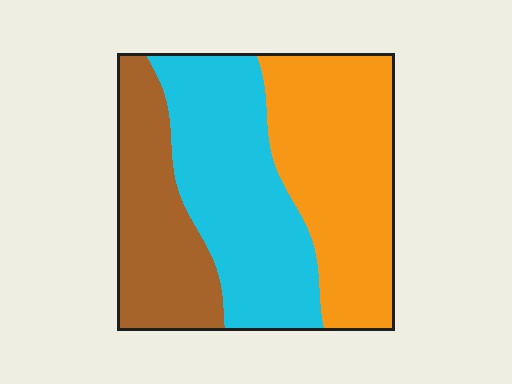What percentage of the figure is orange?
Orange takes up about three eighths (3/8) of the figure.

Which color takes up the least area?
Brown, at roughly 25%.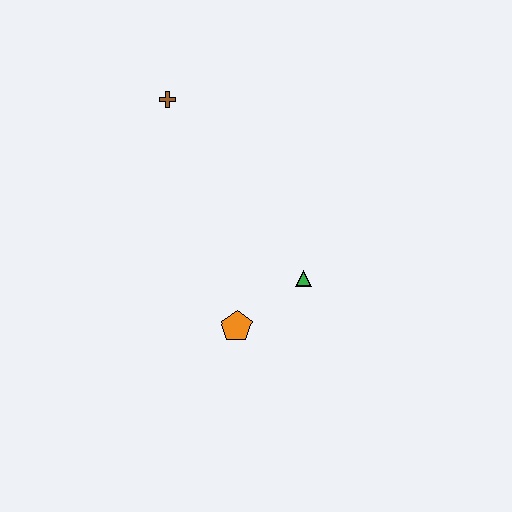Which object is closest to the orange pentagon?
The green triangle is closest to the orange pentagon.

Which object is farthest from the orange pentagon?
The brown cross is farthest from the orange pentagon.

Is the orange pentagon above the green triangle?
No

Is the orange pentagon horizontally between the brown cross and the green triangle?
Yes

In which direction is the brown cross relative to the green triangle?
The brown cross is above the green triangle.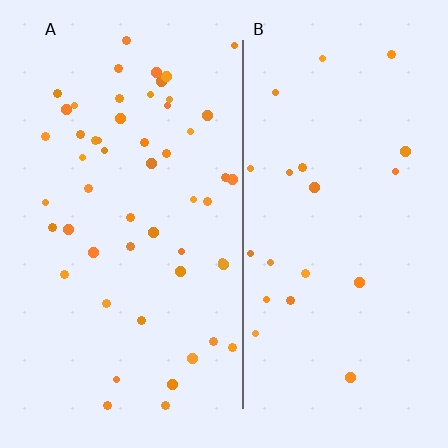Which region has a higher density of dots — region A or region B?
A (the left).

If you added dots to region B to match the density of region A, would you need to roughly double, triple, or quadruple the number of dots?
Approximately double.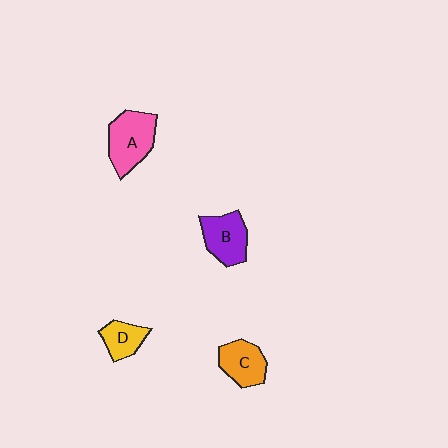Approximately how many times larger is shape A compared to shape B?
Approximately 1.2 times.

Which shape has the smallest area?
Shape D (yellow).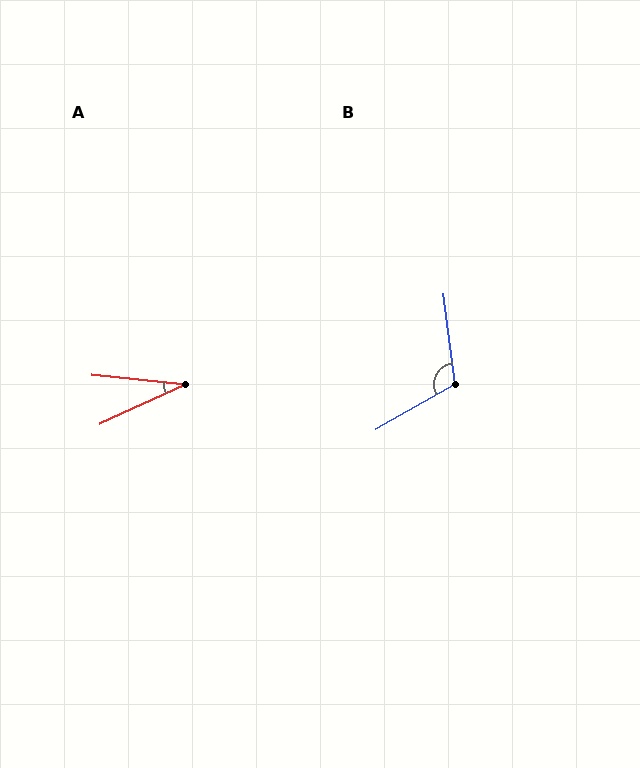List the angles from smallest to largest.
A (31°), B (112°).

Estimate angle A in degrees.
Approximately 31 degrees.